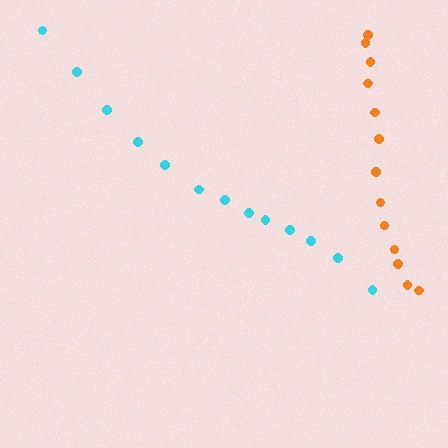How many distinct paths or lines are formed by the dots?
There are 2 distinct paths.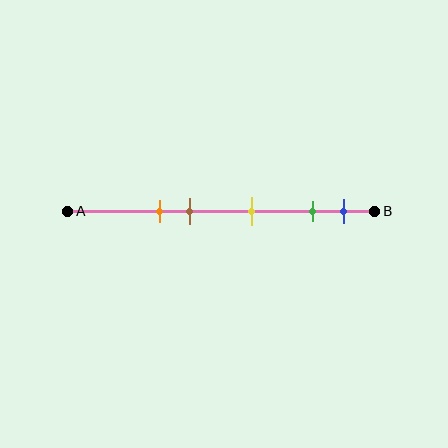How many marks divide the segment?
There are 5 marks dividing the segment.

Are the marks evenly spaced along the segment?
No, the marks are not evenly spaced.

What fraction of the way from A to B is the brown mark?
The brown mark is approximately 40% (0.4) of the way from A to B.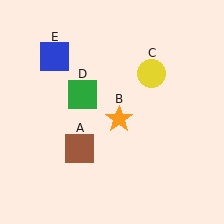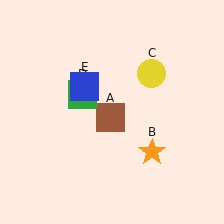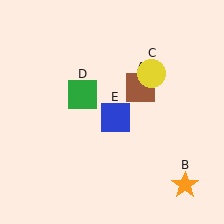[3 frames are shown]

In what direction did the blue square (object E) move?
The blue square (object E) moved down and to the right.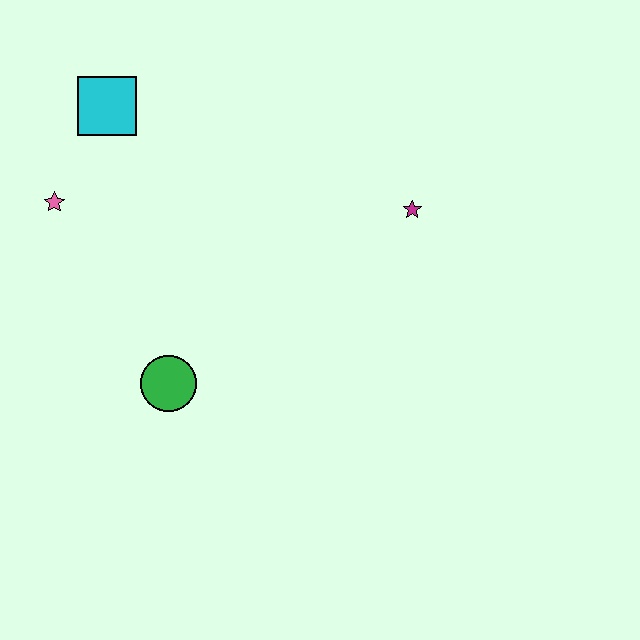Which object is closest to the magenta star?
The green circle is closest to the magenta star.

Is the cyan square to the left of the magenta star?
Yes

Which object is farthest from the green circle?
The magenta star is farthest from the green circle.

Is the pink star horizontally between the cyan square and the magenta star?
No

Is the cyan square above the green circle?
Yes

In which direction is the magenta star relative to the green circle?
The magenta star is to the right of the green circle.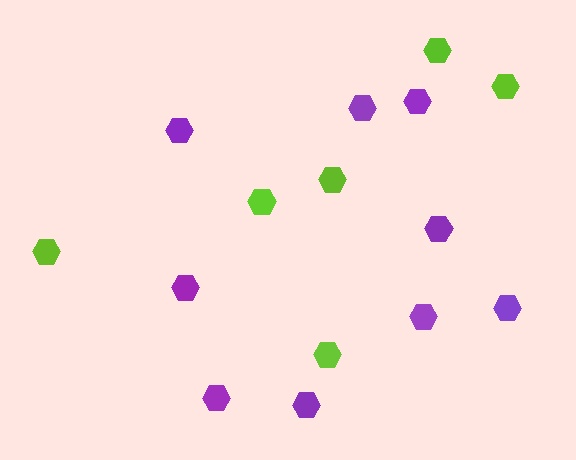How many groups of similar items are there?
There are 2 groups: one group of lime hexagons (6) and one group of purple hexagons (9).